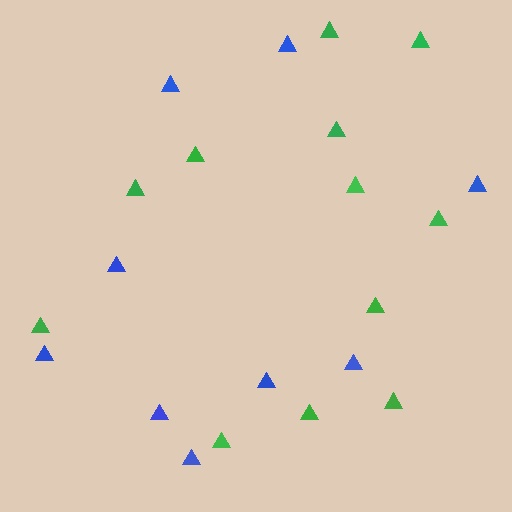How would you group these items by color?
There are 2 groups: one group of green triangles (12) and one group of blue triangles (9).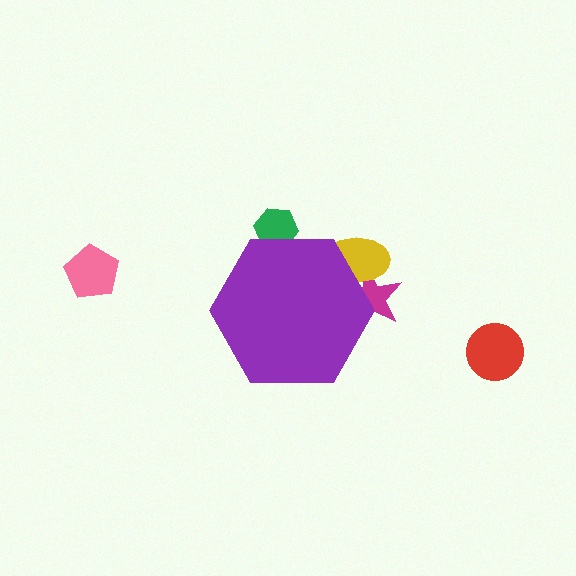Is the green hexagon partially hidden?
Yes, the green hexagon is partially hidden behind the purple hexagon.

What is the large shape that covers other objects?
A purple hexagon.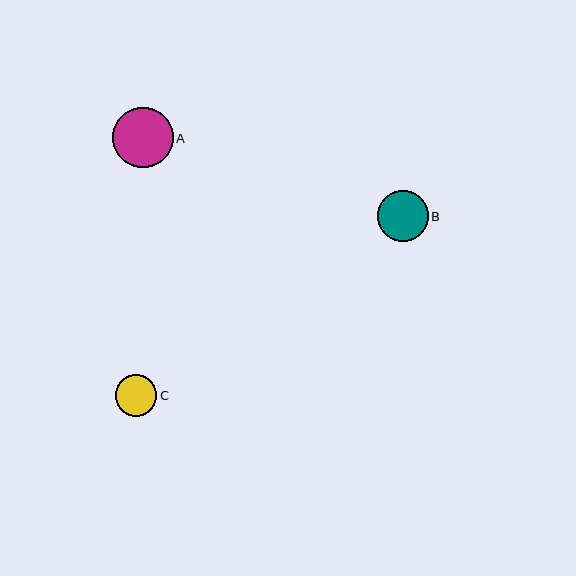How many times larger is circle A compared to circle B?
Circle A is approximately 1.2 times the size of circle B.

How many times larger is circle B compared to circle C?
Circle B is approximately 1.2 times the size of circle C.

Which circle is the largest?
Circle A is the largest with a size of approximately 61 pixels.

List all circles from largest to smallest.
From largest to smallest: A, B, C.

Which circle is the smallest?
Circle C is the smallest with a size of approximately 41 pixels.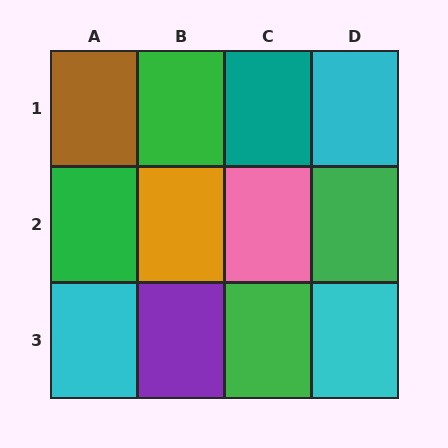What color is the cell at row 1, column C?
Teal.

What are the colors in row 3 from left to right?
Cyan, purple, green, cyan.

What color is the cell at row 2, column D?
Green.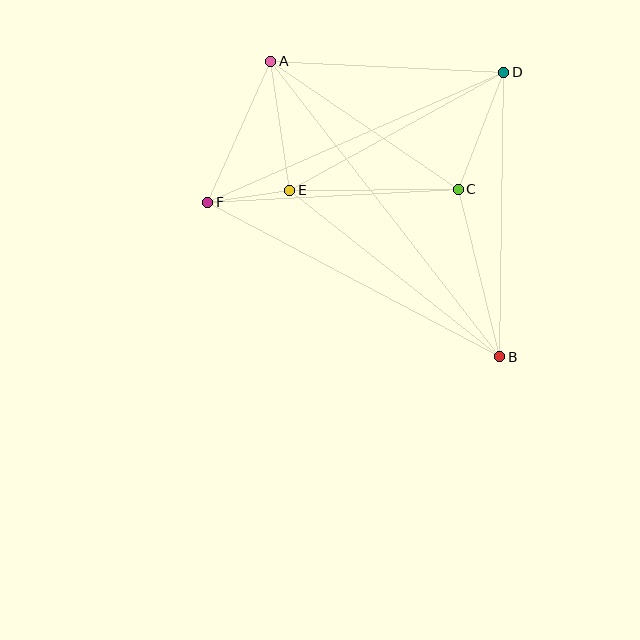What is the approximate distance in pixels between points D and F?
The distance between D and F is approximately 323 pixels.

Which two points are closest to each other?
Points E and F are closest to each other.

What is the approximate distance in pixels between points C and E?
The distance between C and E is approximately 168 pixels.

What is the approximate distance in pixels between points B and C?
The distance between B and C is approximately 173 pixels.